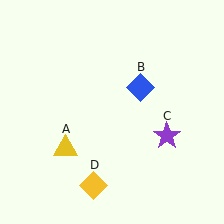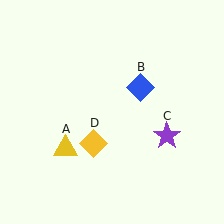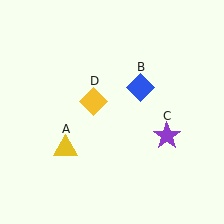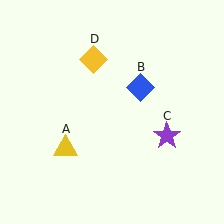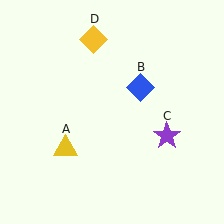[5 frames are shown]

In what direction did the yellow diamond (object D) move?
The yellow diamond (object D) moved up.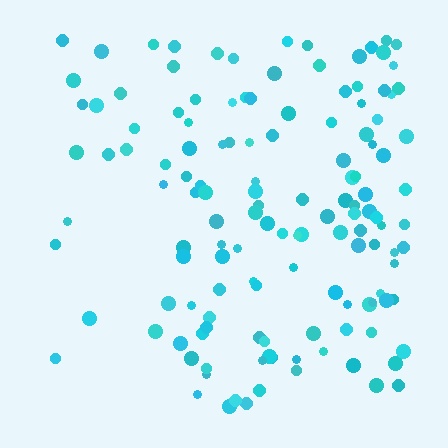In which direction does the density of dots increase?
From left to right, with the right side densest.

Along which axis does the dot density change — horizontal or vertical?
Horizontal.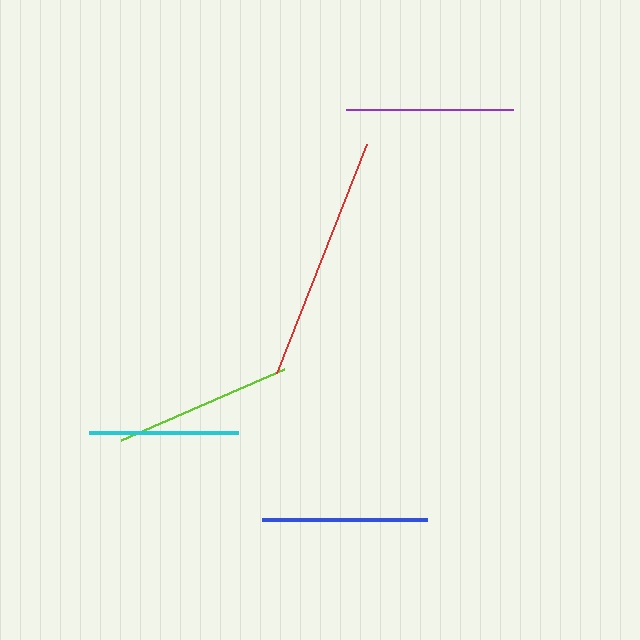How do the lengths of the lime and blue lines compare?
The lime and blue lines are approximately the same length.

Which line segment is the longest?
The red line is the longest at approximately 247 pixels.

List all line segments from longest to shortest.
From longest to shortest: red, lime, purple, blue, cyan.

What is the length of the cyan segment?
The cyan segment is approximately 148 pixels long.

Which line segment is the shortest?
The cyan line is the shortest at approximately 148 pixels.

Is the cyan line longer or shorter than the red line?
The red line is longer than the cyan line.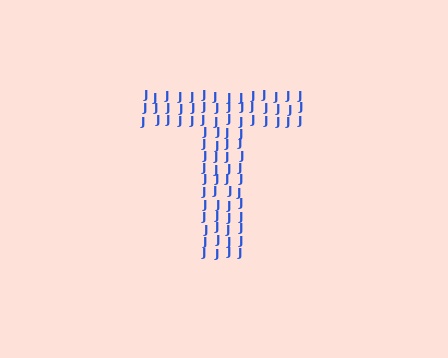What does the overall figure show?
The overall figure shows the letter T.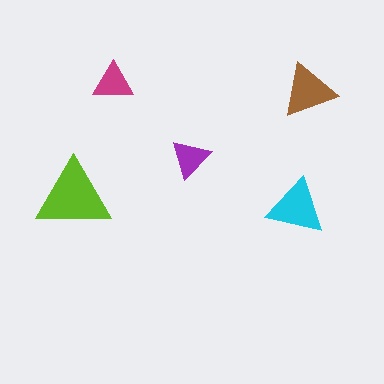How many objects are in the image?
There are 5 objects in the image.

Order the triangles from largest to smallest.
the lime one, the cyan one, the brown one, the magenta one, the purple one.